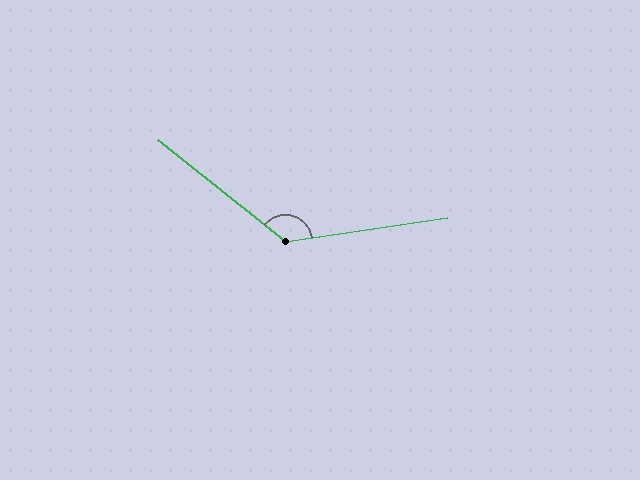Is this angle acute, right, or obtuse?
It is obtuse.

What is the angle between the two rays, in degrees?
Approximately 133 degrees.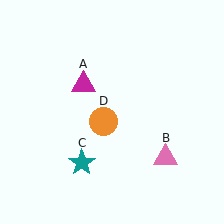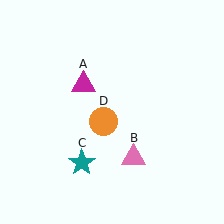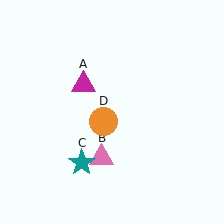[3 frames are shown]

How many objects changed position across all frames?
1 object changed position: pink triangle (object B).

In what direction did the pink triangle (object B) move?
The pink triangle (object B) moved left.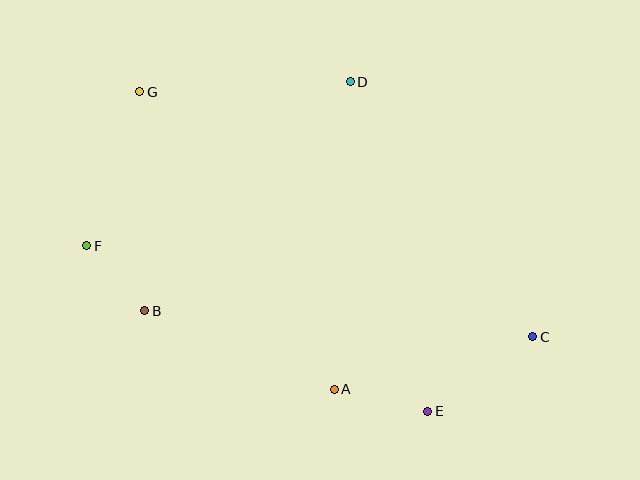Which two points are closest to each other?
Points B and F are closest to each other.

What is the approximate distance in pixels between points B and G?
The distance between B and G is approximately 219 pixels.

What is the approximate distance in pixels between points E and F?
The distance between E and F is approximately 379 pixels.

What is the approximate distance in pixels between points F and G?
The distance between F and G is approximately 163 pixels.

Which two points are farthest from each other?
Points C and G are farthest from each other.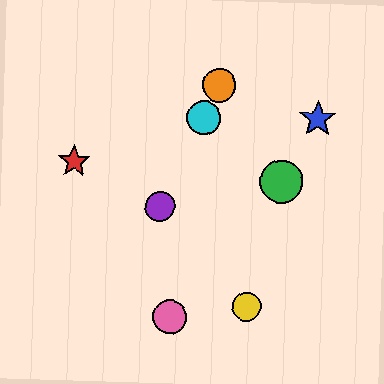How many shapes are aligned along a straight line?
3 shapes (the purple circle, the orange circle, the cyan circle) are aligned along a straight line.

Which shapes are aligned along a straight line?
The purple circle, the orange circle, the cyan circle are aligned along a straight line.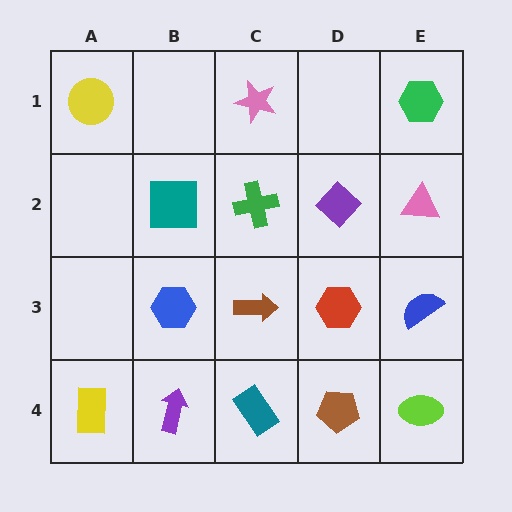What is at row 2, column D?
A purple diamond.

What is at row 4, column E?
A lime ellipse.